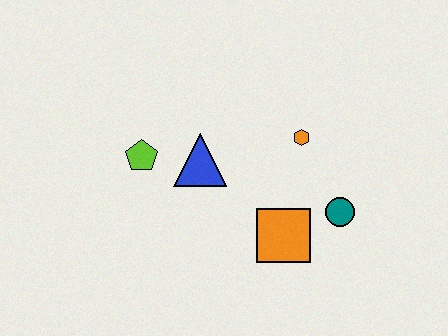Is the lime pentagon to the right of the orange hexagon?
No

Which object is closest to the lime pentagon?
The blue triangle is closest to the lime pentagon.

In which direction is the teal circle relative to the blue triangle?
The teal circle is to the right of the blue triangle.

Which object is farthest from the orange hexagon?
The lime pentagon is farthest from the orange hexagon.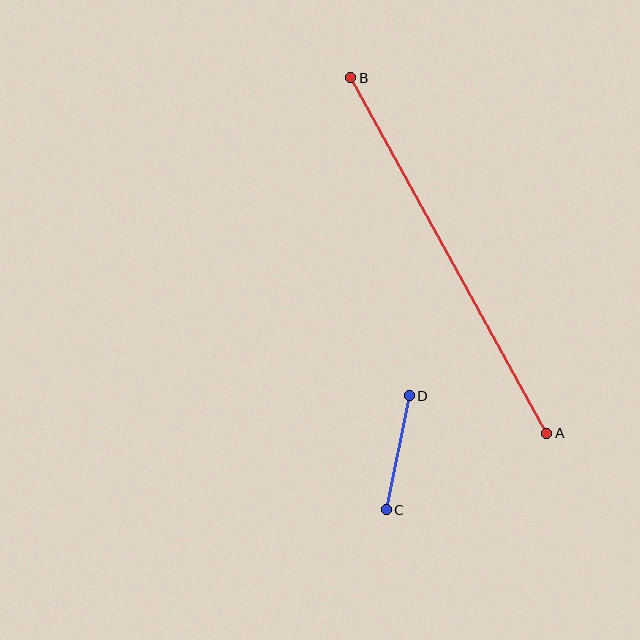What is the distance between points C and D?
The distance is approximately 116 pixels.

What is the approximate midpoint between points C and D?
The midpoint is at approximately (398, 453) pixels.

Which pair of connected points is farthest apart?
Points A and B are farthest apart.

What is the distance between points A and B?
The distance is approximately 406 pixels.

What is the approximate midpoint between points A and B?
The midpoint is at approximately (449, 256) pixels.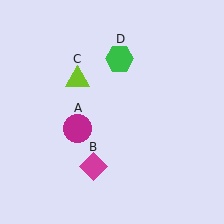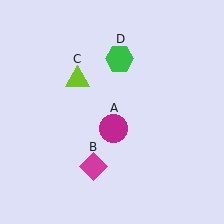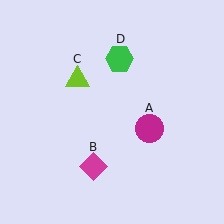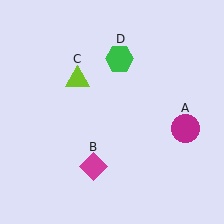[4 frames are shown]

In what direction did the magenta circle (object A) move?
The magenta circle (object A) moved right.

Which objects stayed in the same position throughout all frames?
Magenta diamond (object B) and lime triangle (object C) and green hexagon (object D) remained stationary.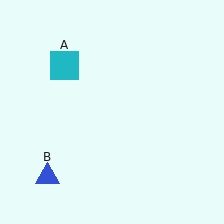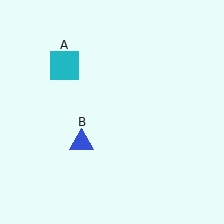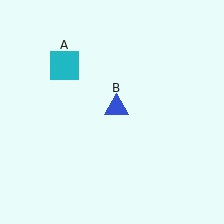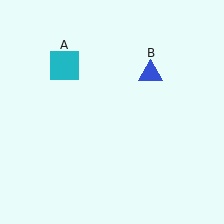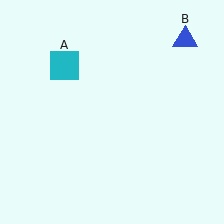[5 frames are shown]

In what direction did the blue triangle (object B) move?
The blue triangle (object B) moved up and to the right.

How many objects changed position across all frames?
1 object changed position: blue triangle (object B).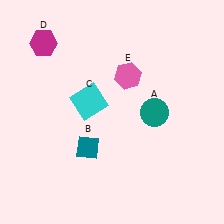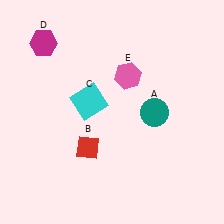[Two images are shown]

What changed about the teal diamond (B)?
In Image 1, B is teal. In Image 2, it changed to red.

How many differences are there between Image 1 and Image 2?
There is 1 difference between the two images.